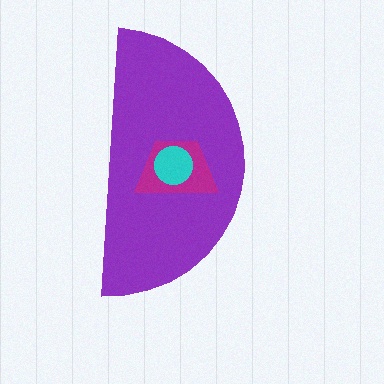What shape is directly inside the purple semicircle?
The magenta trapezoid.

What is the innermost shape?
The cyan circle.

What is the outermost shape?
The purple semicircle.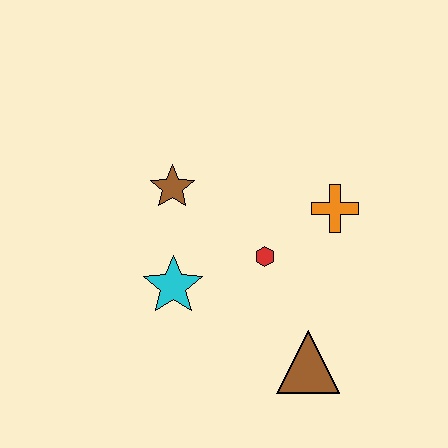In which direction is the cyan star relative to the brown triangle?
The cyan star is to the left of the brown triangle.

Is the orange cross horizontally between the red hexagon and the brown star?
No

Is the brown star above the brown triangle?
Yes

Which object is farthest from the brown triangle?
The brown star is farthest from the brown triangle.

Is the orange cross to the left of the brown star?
No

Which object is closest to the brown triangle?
The red hexagon is closest to the brown triangle.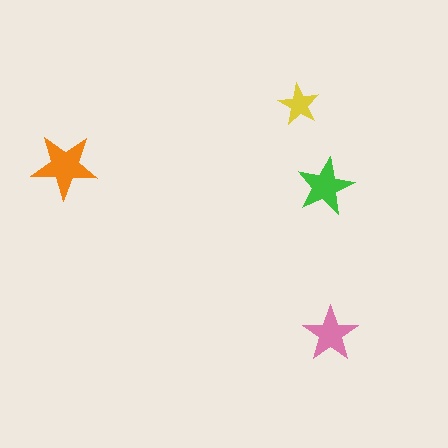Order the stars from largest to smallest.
the orange one, the green one, the pink one, the yellow one.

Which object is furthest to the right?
The pink star is rightmost.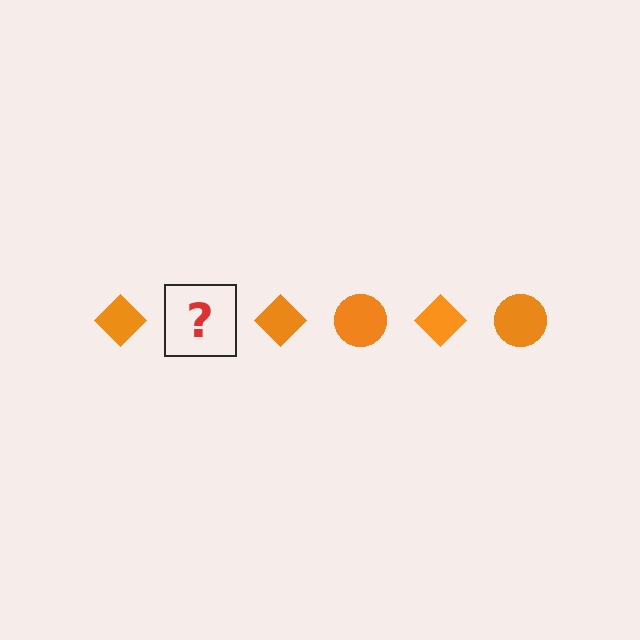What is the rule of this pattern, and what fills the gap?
The rule is that the pattern cycles through diamond, circle shapes in orange. The gap should be filled with an orange circle.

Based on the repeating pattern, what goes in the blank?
The blank should be an orange circle.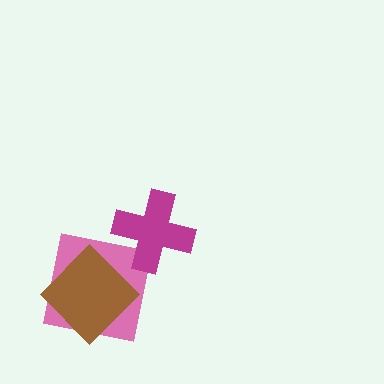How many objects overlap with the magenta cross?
0 objects overlap with the magenta cross.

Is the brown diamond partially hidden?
No, no other shape covers it.